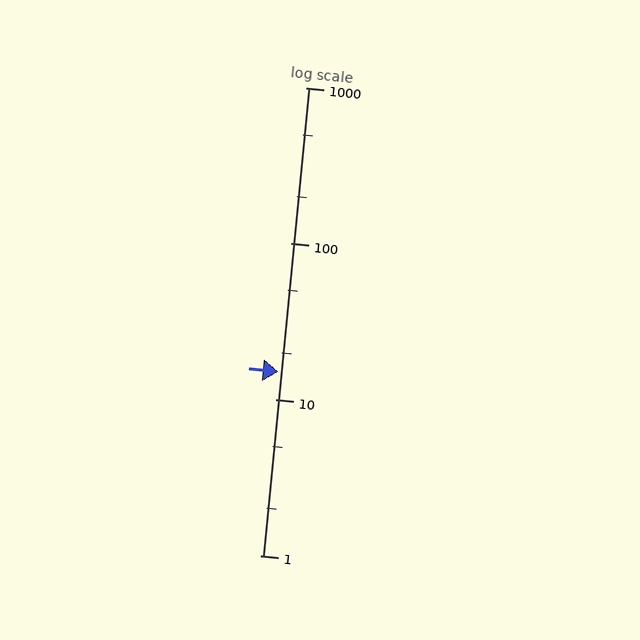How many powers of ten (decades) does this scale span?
The scale spans 3 decades, from 1 to 1000.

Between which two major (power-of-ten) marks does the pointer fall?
The pointer is between 10 and 100.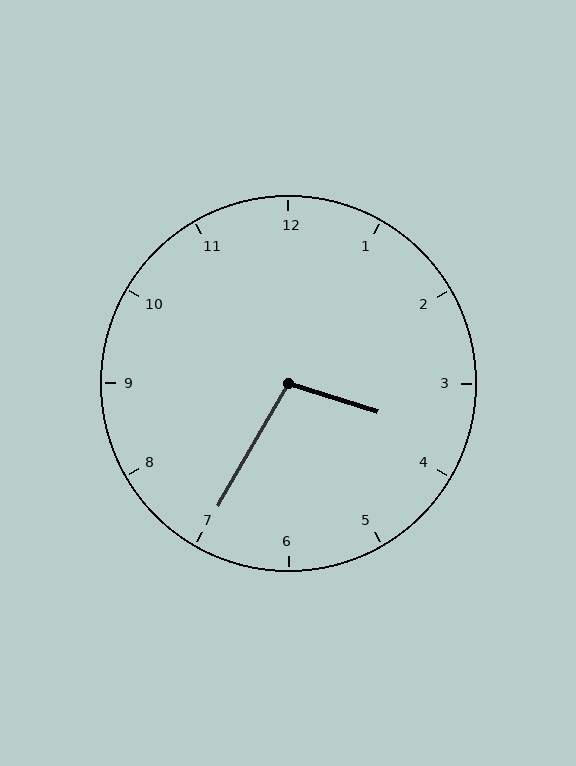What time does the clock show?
3:35.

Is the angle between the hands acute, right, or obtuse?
It is obtuse.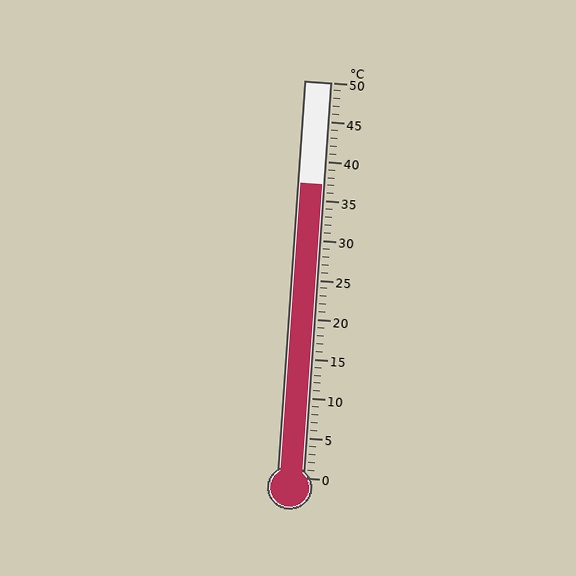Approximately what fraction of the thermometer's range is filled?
The thermometer is filled to approximately 75% of its range.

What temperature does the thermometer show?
The thermometer shows approximately 37°C.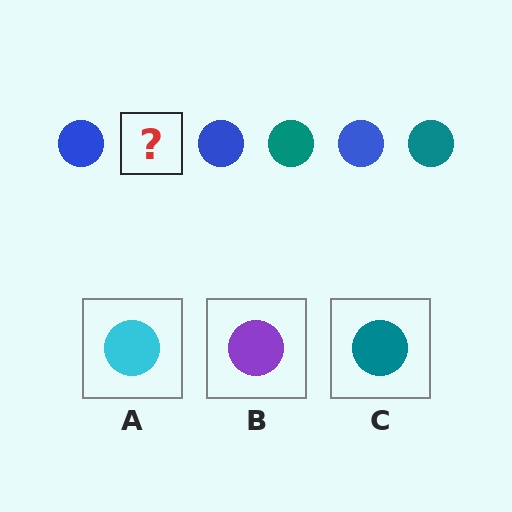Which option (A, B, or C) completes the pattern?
C.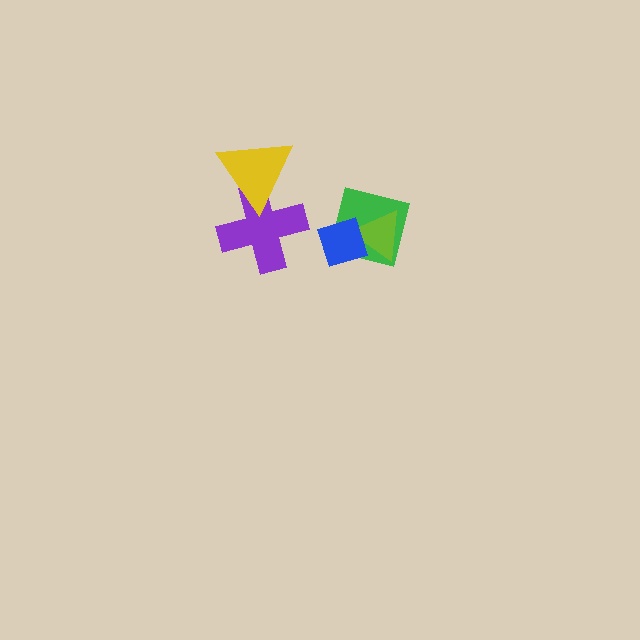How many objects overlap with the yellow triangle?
1 object overlaps with the yellow triangle.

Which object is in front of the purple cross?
The yellow triangle is in front of the purple cross.